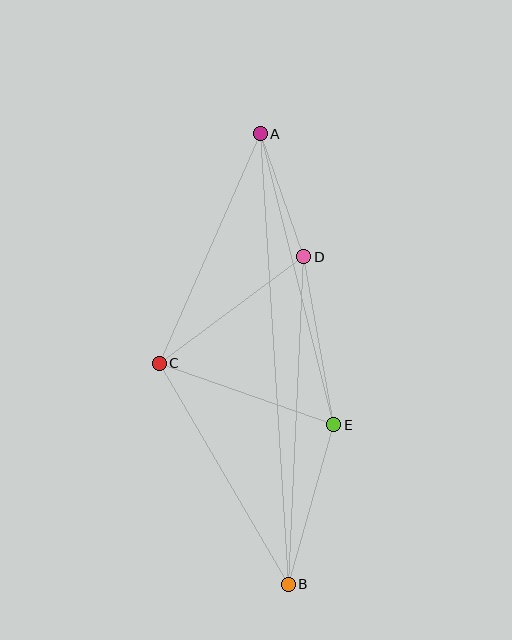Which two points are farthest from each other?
Points A and B are farthest from each other.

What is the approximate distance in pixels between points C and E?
The distance between C and E is approximately 185 pixels.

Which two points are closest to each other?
Points A and D are closest to each other.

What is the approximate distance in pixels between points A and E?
The distance between A and E is approximately 300 pixels.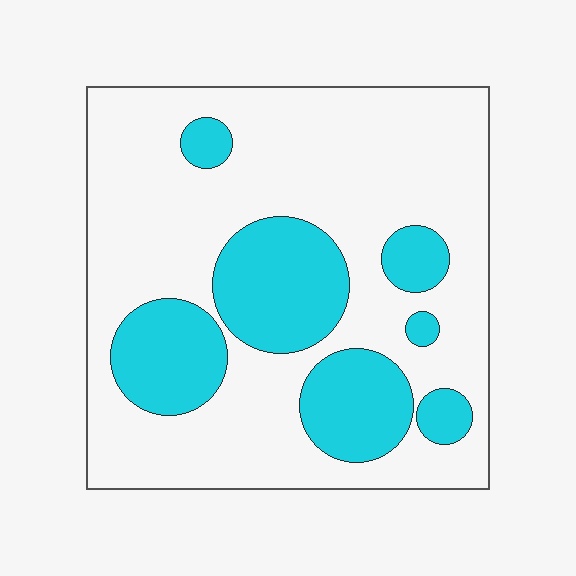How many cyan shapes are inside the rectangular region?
7.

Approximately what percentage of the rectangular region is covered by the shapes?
Approximately 30%.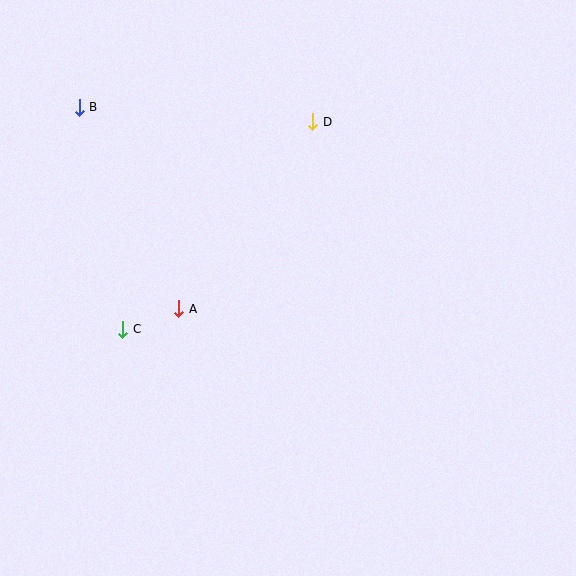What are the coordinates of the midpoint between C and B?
The midpoint between C and B is at (101, 218).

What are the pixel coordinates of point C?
Point C is at (122, 329).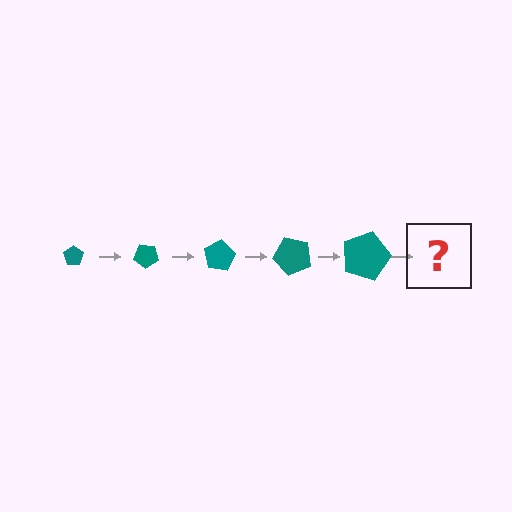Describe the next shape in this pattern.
It should be a pentagon, larger than the previous one and rotated 200 degrees from the start.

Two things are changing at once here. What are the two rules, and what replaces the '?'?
The two rules are that the pentagon grows larger each step and it rotates 40 degrees each step. The '?' should be a pentagon, larger than the previous one and rotated 200 degrees from the start.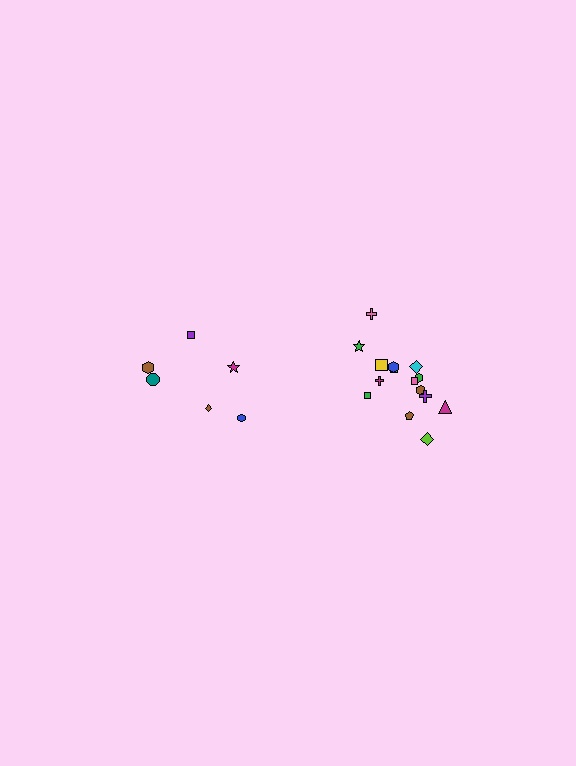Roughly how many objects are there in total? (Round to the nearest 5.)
Roughly 20 objects in total.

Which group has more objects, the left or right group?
The right group.